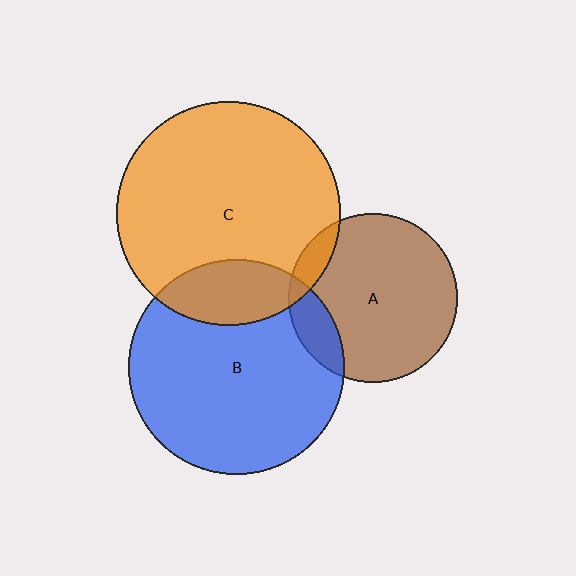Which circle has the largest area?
Circle C (orange).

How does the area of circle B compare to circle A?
Approximately 1.6 times.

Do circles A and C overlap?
Yes.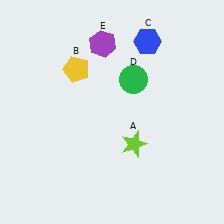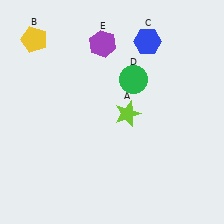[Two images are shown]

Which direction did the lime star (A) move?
The lime star (A) moved up.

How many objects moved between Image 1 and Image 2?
2 objects moved between the two images.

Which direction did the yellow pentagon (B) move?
The yellow pentagon (B) moved left.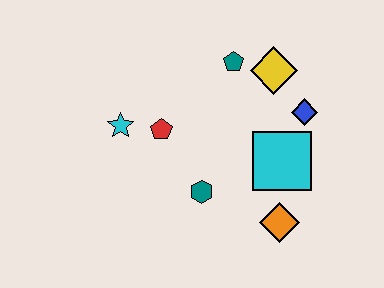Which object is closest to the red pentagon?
The cyan star is closest to the red pentagon.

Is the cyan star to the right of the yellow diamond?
No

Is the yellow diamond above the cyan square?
Yes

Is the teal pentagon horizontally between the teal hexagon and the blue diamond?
Yes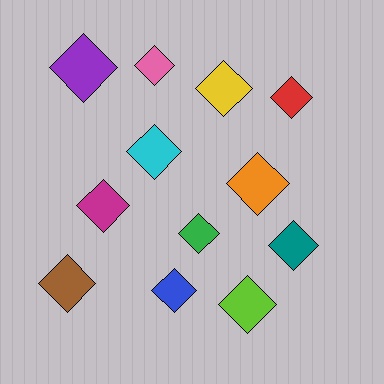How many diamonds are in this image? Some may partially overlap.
There are 12 diamonds.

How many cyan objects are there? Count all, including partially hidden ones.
There is 1 cyan object.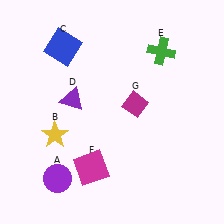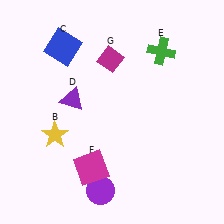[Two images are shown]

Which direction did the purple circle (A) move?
The purple circle (A) moved right.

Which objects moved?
The objects that moved are: the purple circle (A), the magenta diamond (G).